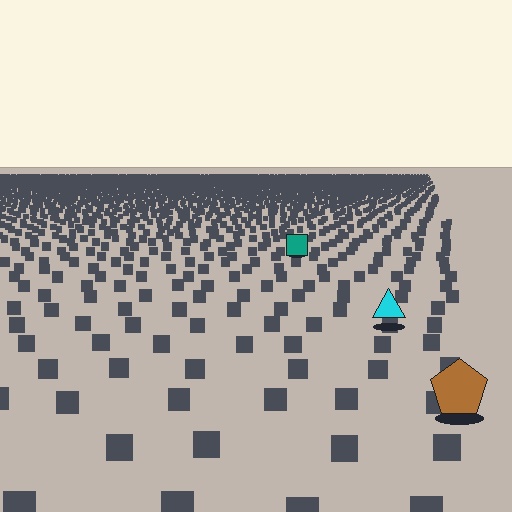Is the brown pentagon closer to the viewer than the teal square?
Yes. The brown pentagon is closer — you can tell from the texture gradient: the ground texture is coarser near it.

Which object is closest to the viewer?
The brown pentagon is closest. The texture marks near it are larger and more spread out.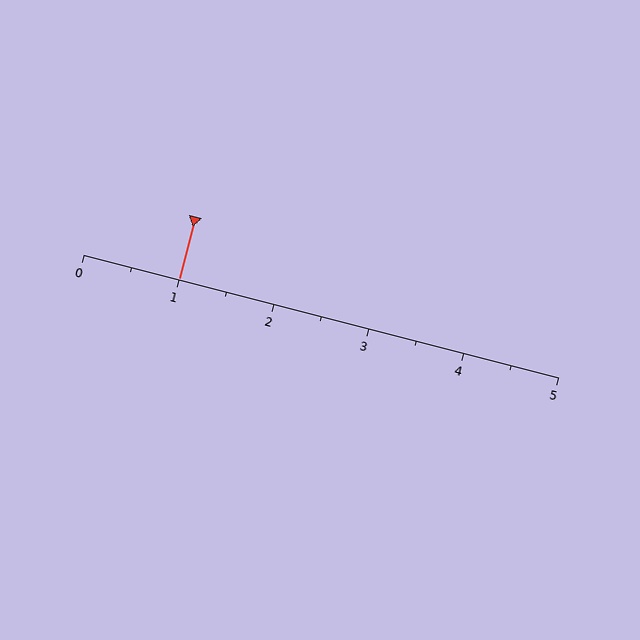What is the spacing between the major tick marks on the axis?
The major ticks are spaced 1 apart.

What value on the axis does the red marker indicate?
The marker indicates approximately 1.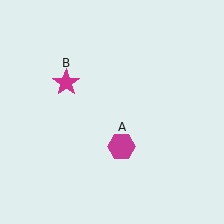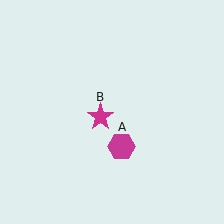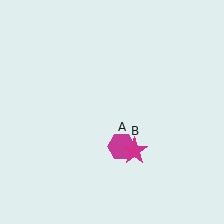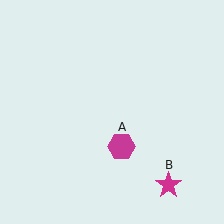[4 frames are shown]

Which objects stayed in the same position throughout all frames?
Magenta hexagon (object A) remained stationary.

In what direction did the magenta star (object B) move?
The magenta star (object B) moved down and to the right.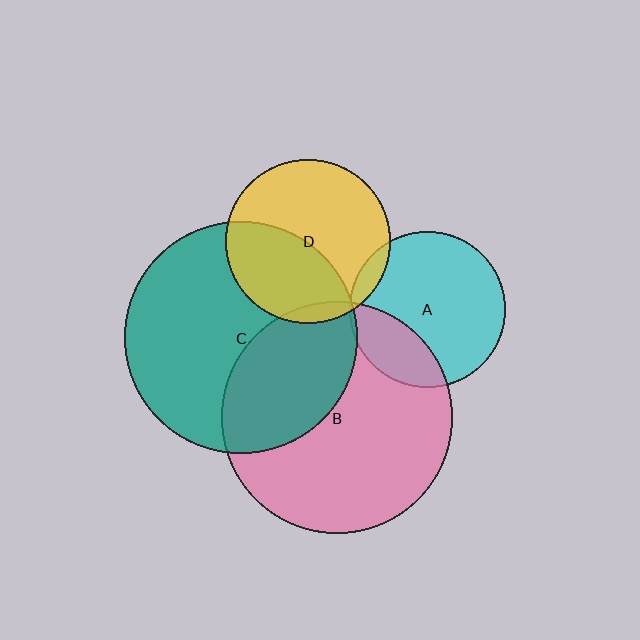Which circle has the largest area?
Circle C (teal).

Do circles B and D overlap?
Yes.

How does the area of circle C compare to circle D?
Approximately 2.0 times.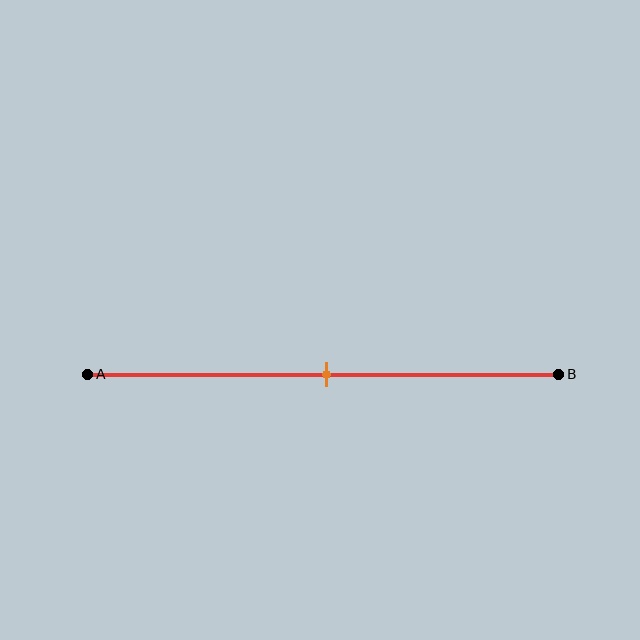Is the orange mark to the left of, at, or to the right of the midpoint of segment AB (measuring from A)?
The orange mark is approximately at the midpoint of segment AB.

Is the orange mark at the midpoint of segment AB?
Yes, the mark is approximately at the midpoint.